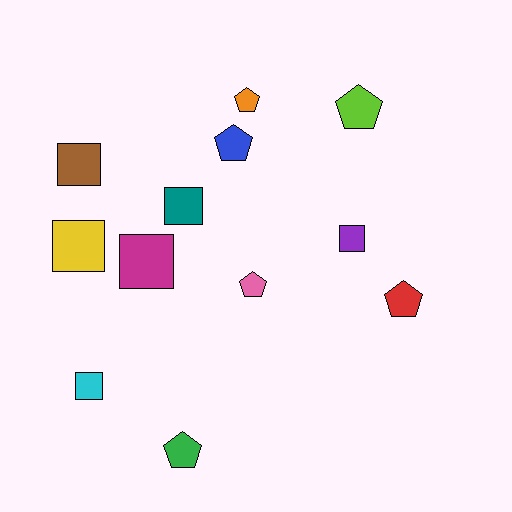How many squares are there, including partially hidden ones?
There are 6 squares.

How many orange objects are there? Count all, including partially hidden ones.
There is 1 orange object.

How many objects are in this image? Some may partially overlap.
There are 12 objects.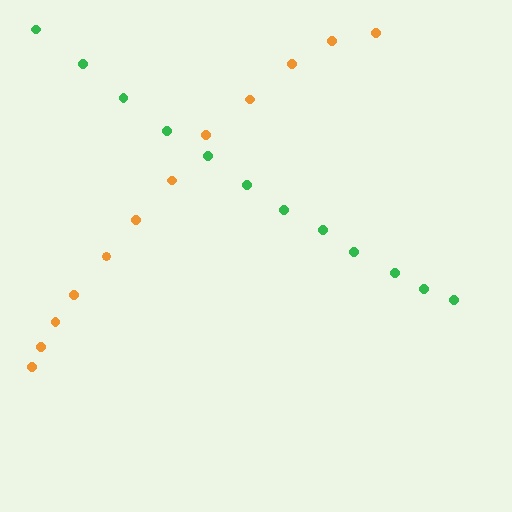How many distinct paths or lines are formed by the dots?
There are 2 distinct paths.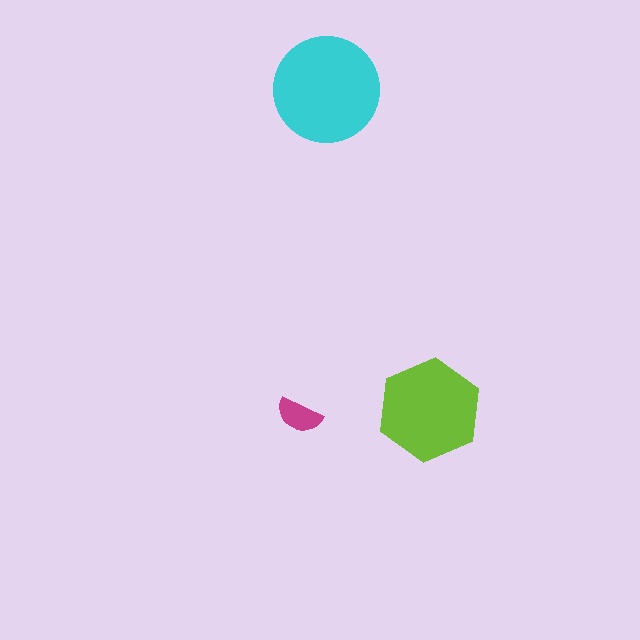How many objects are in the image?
There are 3 objects in the image.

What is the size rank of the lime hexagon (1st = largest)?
2nd.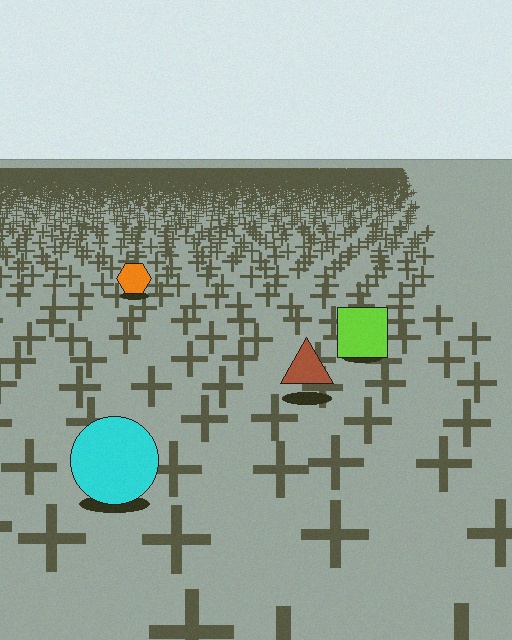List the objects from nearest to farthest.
From nearest to farthest: the cyan circle, the brown triangle, the lime square, the orange hexagon.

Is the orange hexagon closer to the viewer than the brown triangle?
No. The brown triangle is closer — you can tell from the texture gradient: the ground texture is coarser near it.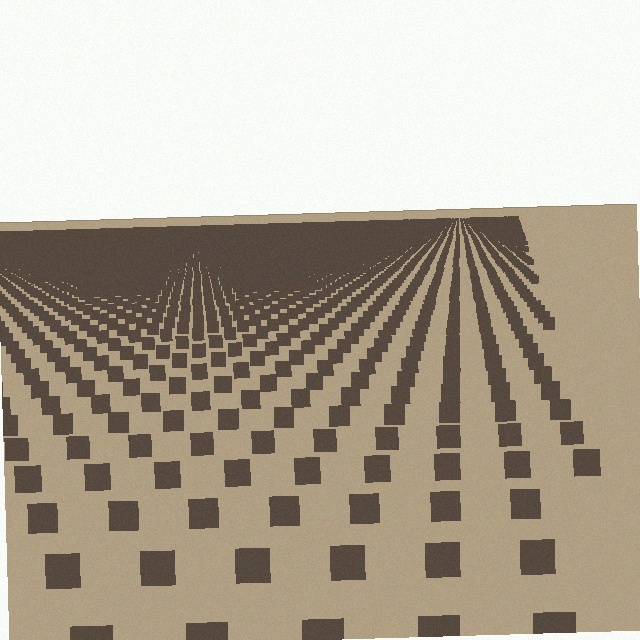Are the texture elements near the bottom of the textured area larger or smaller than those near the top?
Larger. Near the bottom, elements are closer to the viewer and appear at a bigger on-screen size.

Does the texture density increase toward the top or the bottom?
Density increases toward the top.